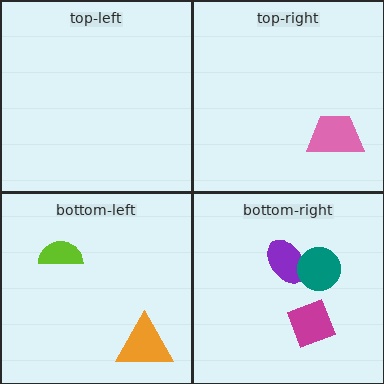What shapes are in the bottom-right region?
The purple ellipse, the teal circle, the magenta diamond.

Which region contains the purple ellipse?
The bottom-right region.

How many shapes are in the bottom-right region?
3.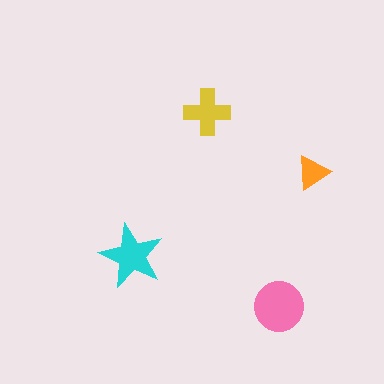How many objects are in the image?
There are 4 objects in the image.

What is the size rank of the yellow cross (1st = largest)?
3rd.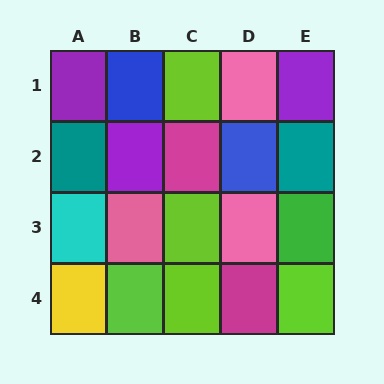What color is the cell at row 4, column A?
Yellow.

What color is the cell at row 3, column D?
Pink.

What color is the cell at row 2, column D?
Blue.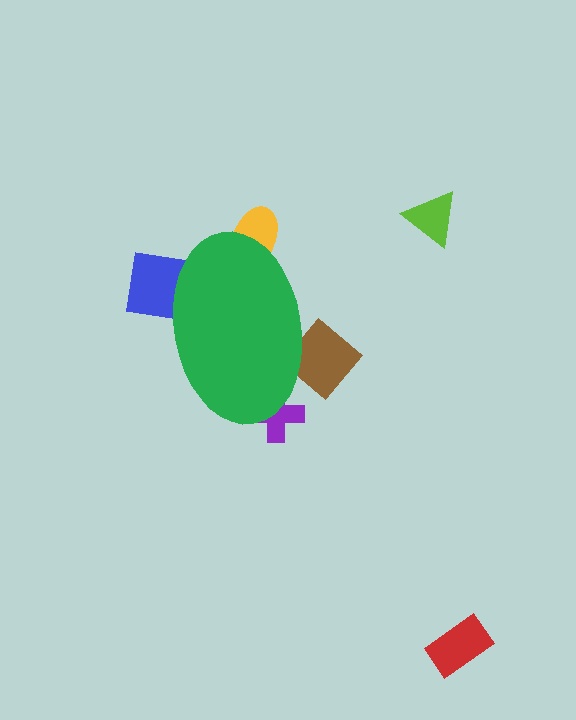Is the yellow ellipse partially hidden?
Yes, the yellow ellipse is partially hidden behind the green ellipse.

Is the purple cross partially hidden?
Yes, the purple cross is partially hidden behind the green ellipse.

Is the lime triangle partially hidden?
No, the lime triangle is fully visible.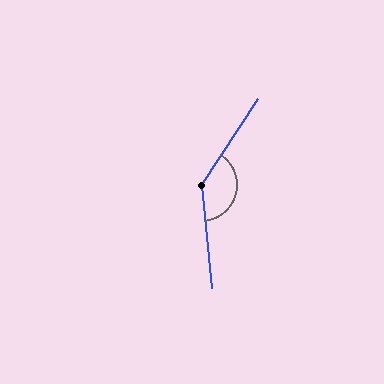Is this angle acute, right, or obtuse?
It is obtuse.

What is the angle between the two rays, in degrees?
Approximately 141 degrees.